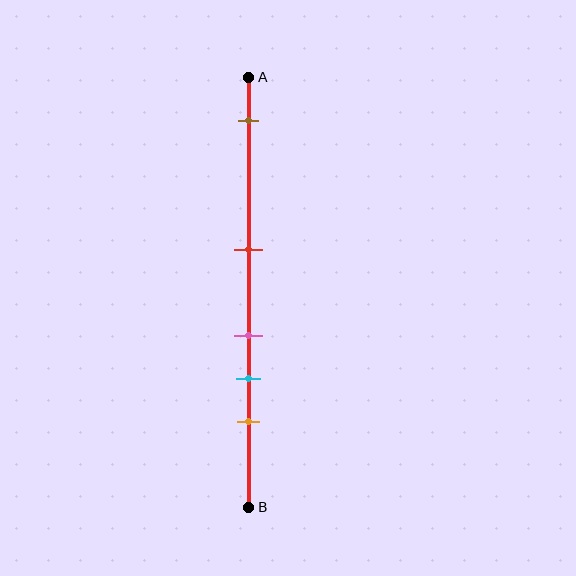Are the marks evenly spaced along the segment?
No, the marks are not evenly spaced.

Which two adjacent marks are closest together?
The pink and cyan marks are the closest adjacent pair.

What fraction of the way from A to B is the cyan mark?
The cyan mark is approximately 70% (0.7) of the way from A to B.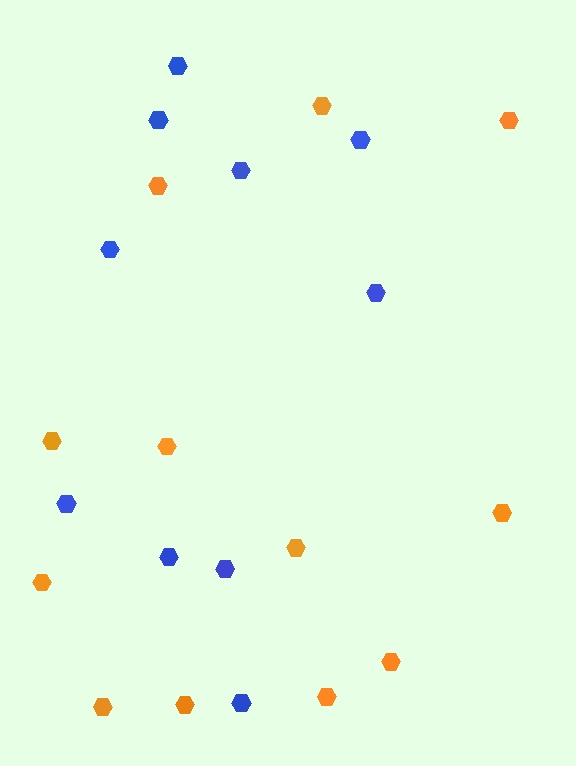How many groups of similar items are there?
There are 2 groups: one group of blue hexagons (10) and one group of orange hexagons (12).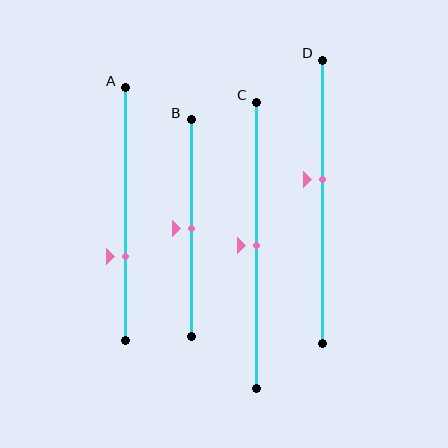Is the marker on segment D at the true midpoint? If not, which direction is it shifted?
No, the marker on segment D is shifted upward by about 8% of the segment length.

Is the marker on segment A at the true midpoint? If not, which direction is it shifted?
No, the marker on segment A is shifted downward by about 17% of the segment length.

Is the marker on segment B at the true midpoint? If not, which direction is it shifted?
Yes, the marker on segment B is at the true midpoint.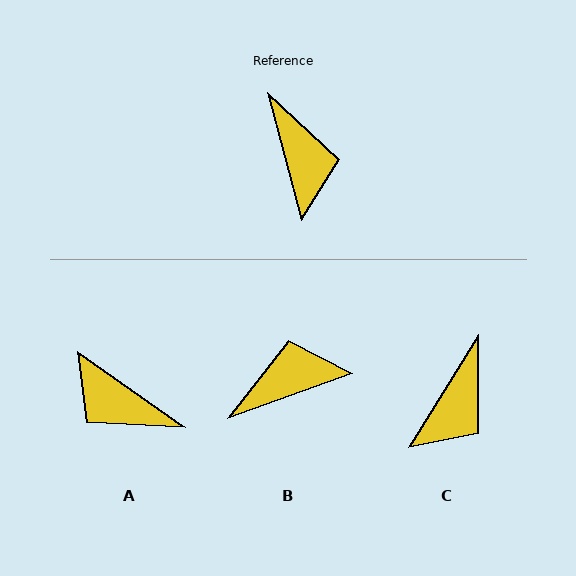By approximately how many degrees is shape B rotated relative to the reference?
Approximately 95 degrees counter-clockwise.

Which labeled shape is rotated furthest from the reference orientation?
A, about 140 degrees away.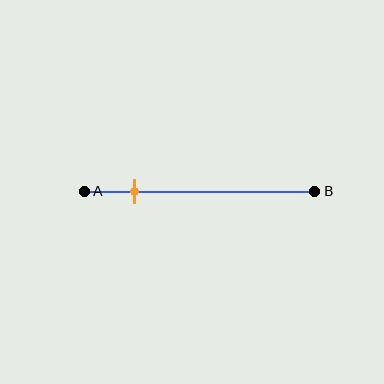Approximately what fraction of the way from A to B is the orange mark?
The orange mark is approximately 20% of the way from A to B.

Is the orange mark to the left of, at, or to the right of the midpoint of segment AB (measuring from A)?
The orange mark is to the left of the midpoint of segment AB.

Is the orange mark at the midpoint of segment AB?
No, the mark is at about 20% from A, not at the 50% midpoint.